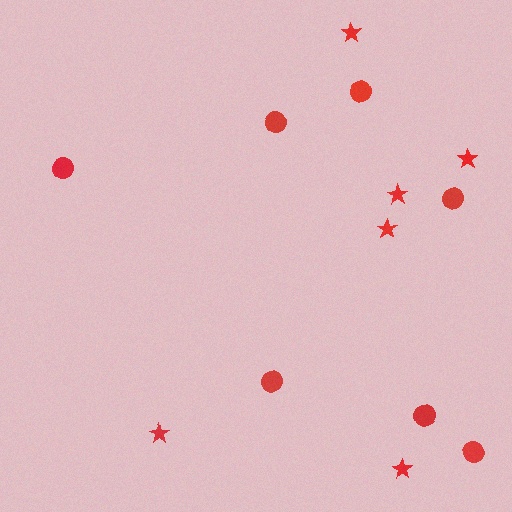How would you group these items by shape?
There are 2 groups: one group of circles (7) and one group of stars (6).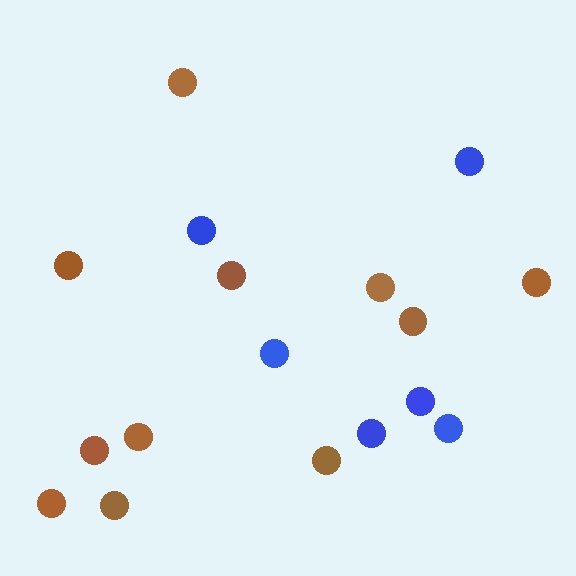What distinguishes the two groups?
There are 2 groups: one group of brown circles (11) and one group of blue circles (6).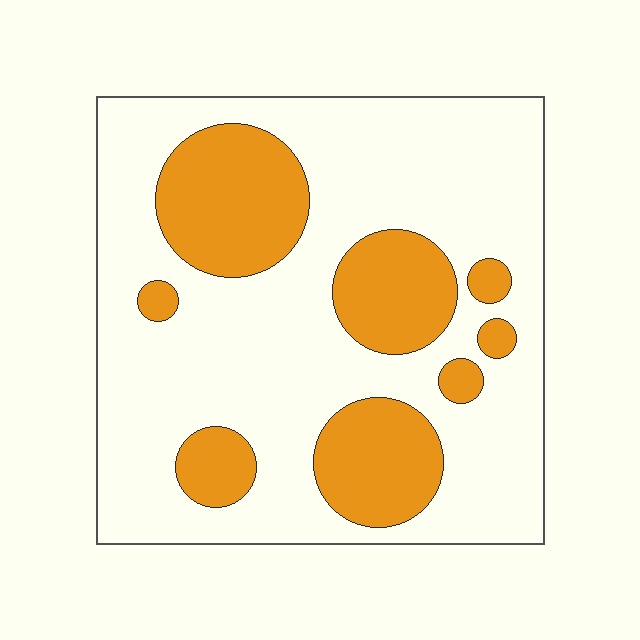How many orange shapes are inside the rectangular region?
8.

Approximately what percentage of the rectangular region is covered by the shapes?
Approximately 30%.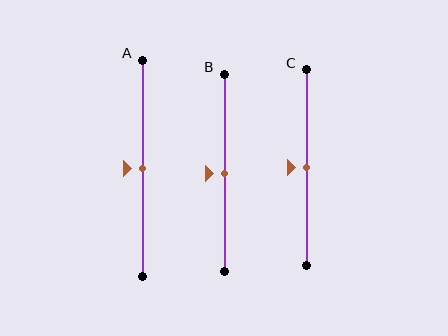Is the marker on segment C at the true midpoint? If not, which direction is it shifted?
Yes, the marker on segment C is at the true midpoint.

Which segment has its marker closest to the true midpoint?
Segment A has its marker closest to the true midpoint.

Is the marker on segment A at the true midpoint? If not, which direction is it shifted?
Yes, the marker on segment A is at the true midpoint.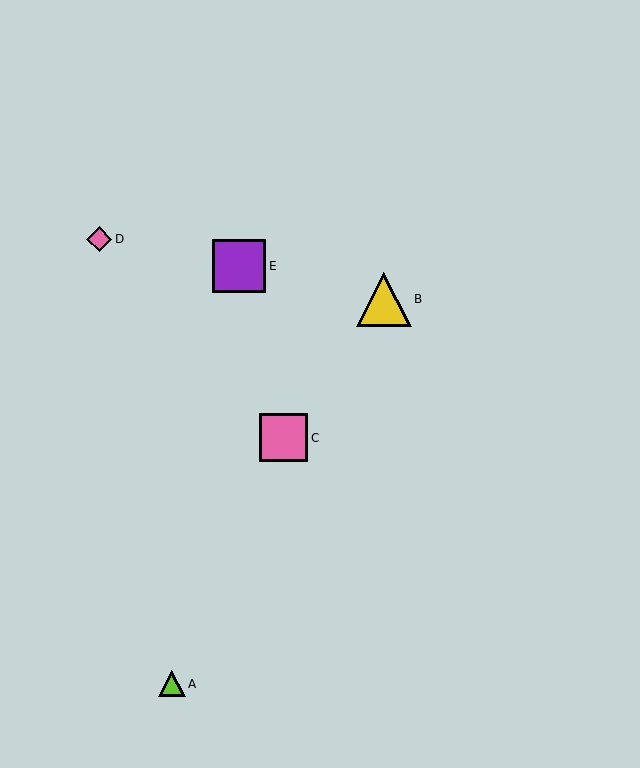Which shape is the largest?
The yellow triangle (labeled B) is the largest.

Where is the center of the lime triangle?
The center of the lime triangle is at (172, 684).